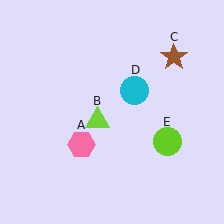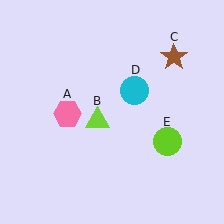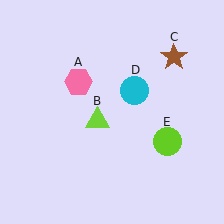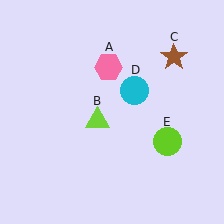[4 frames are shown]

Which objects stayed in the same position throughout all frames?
Lime triangle (object B) and brown star (object C) and cyan circle (object D) and lime circle (object E) remained stationary.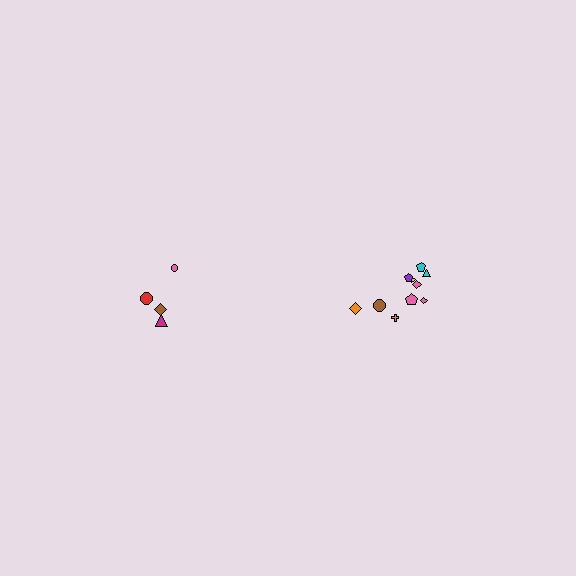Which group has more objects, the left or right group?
The right group.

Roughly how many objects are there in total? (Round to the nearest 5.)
Roughly 15 objects in total.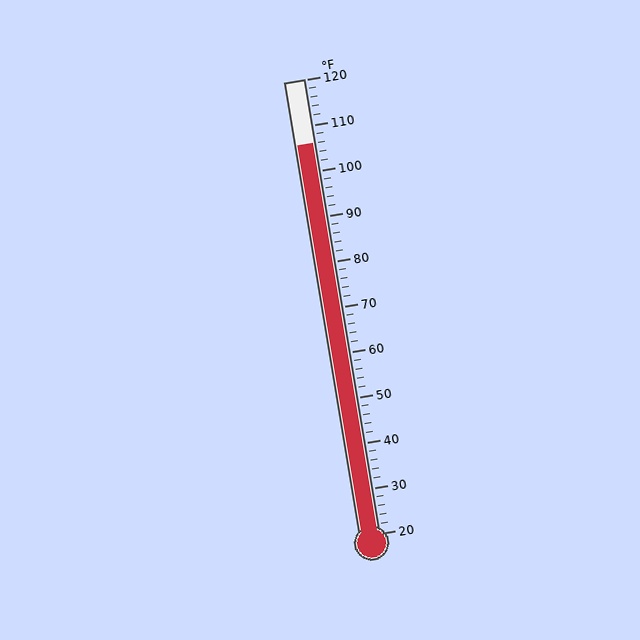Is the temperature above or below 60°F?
The temperature is above 60°F.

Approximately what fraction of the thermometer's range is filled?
The thermometer is filled to approximately 85% of its range.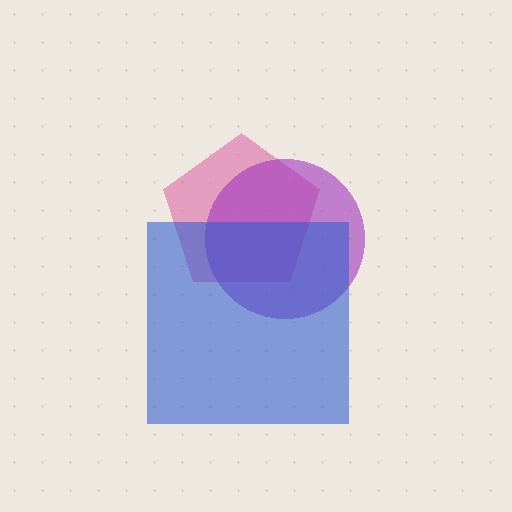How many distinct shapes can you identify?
There are 3 distinct shapes: a pink pentagon, a purple circle, a blue square.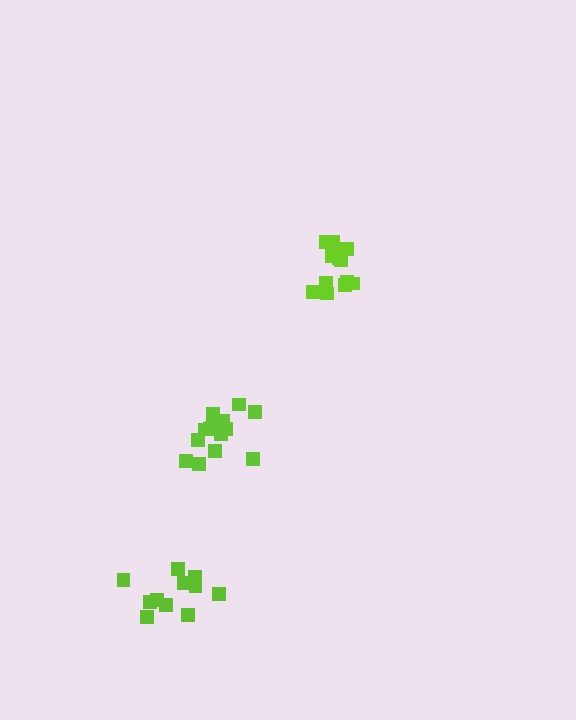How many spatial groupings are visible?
There are 3 spatial groupings.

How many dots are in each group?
Group 1: 12 dots, Group 2: 13 dots, Group 3: 14 dots (39 total).